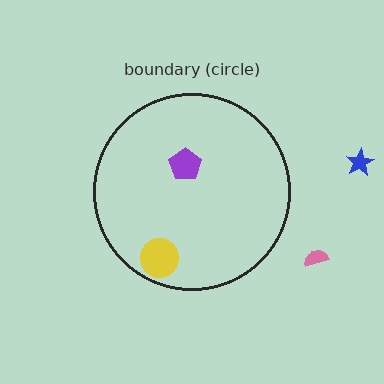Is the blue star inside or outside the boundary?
Outside.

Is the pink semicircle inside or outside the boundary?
Outside.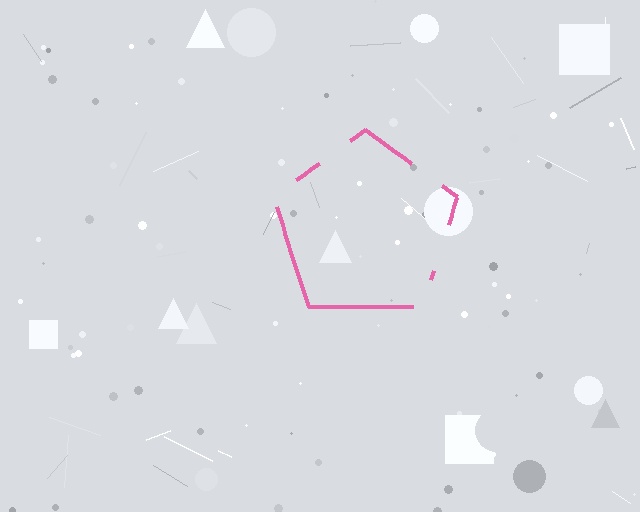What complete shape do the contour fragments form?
The contour fragments form a pentagon.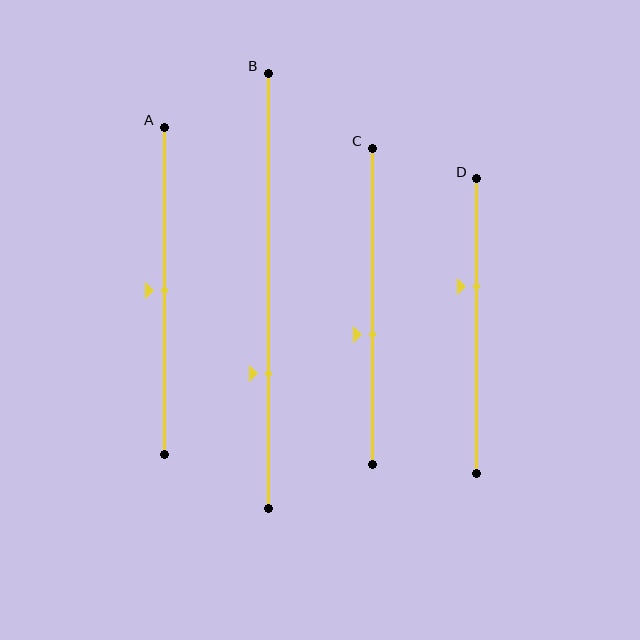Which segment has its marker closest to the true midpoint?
Segment A has its marker closest to the true midpoint.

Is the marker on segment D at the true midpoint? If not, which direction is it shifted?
No, the marker on segment D is shifted upward by about 13% of the segment length.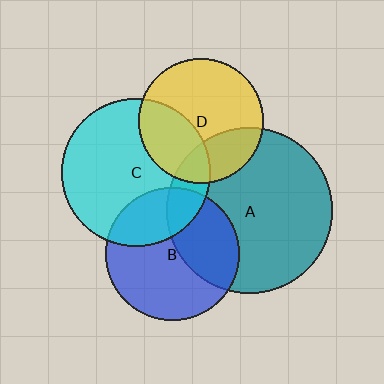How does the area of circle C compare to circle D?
Approximately 1.4 times.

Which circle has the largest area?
Circle A (teal).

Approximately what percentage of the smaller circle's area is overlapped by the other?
Approximately 35%.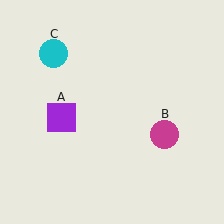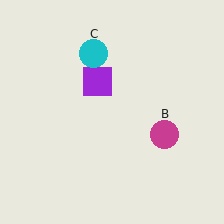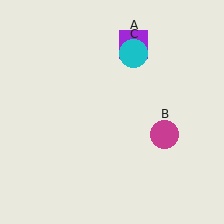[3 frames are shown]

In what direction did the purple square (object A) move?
The purple square (object A) moved up and to the right.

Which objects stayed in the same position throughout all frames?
Magenta circle (object B) remained stationary.